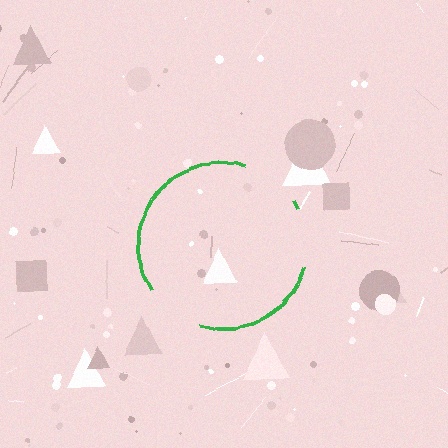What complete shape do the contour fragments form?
The contour fragments form a circle.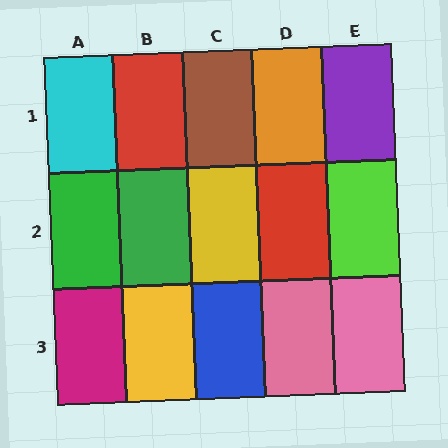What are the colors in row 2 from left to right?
Green, green, yellow, red, lime.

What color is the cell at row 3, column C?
Blue.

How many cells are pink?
2 cells are pink.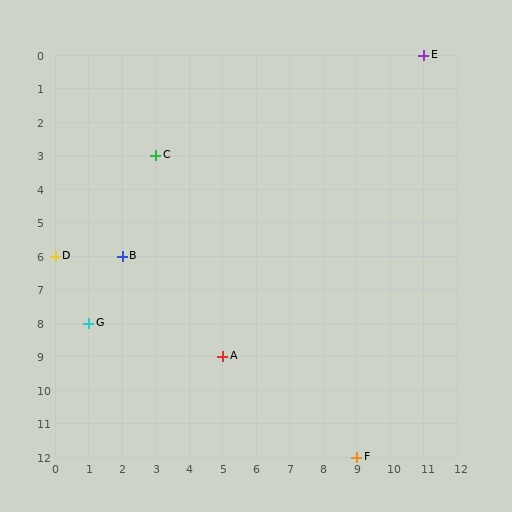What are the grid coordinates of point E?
Point E is at grid coordinates (11, 0).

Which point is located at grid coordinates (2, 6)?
Point B is at (2, 6).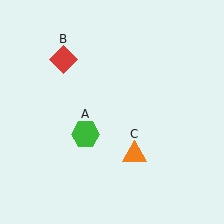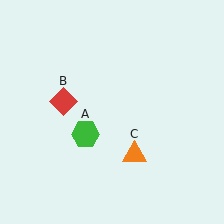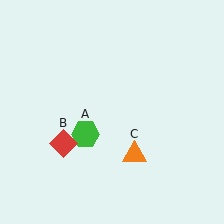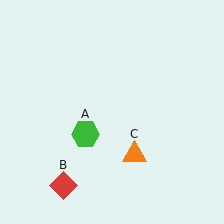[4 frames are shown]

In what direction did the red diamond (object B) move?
The red diamond (object B) moved down.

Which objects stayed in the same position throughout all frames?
Green hexagon (object A) and orange triangle (object C) remained stationary.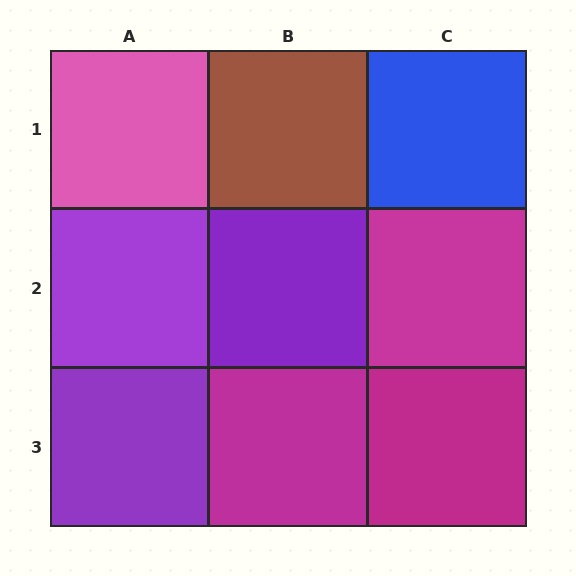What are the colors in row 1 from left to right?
Pink, brown, blue.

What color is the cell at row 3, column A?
Purple.